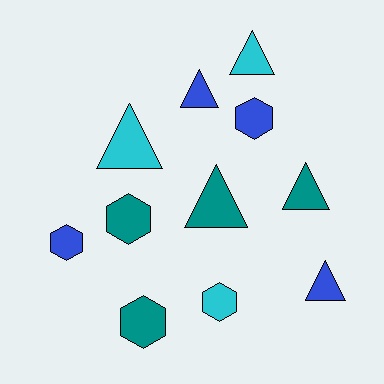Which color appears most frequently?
Teal, with 4 objects.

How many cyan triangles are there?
There are 2 cyan triangles.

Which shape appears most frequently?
Triangle, with 6 objects.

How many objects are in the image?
There are 11 objects.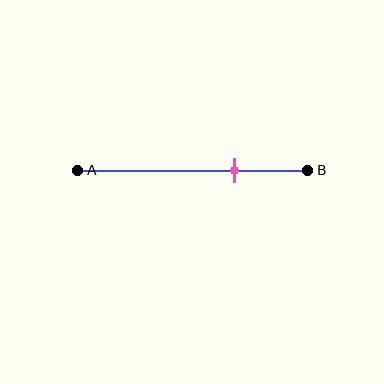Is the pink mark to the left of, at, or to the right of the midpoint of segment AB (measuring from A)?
The pink mark is to the right of the midpoint of segment AB.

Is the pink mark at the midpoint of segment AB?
No, the mark is at about 70% from A, not at the 50% midpoint.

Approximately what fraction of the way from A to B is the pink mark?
The pink mark is approximately 70% of the way from A to B.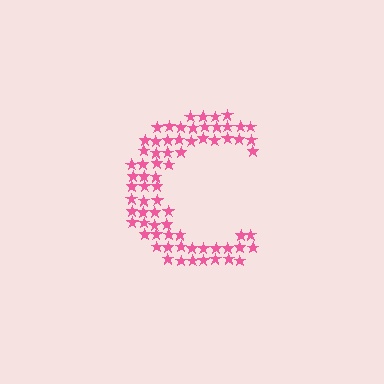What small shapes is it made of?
It is made of small stars.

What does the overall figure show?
The overall figure shows the letter C.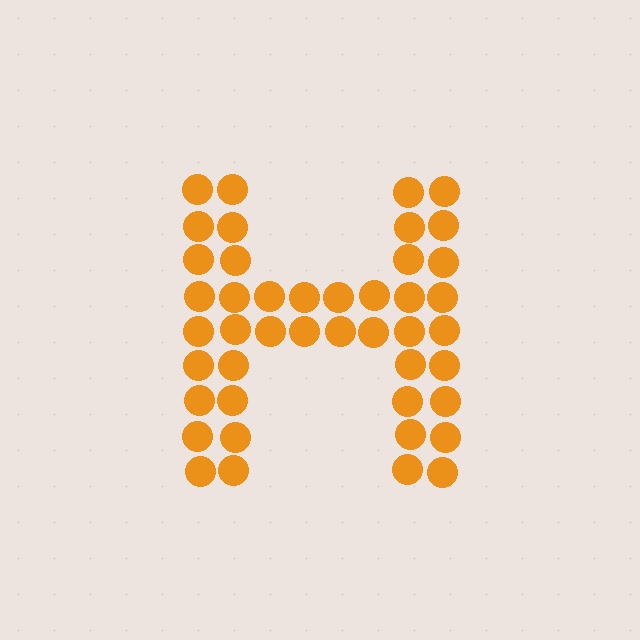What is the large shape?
The large shape is the letter H.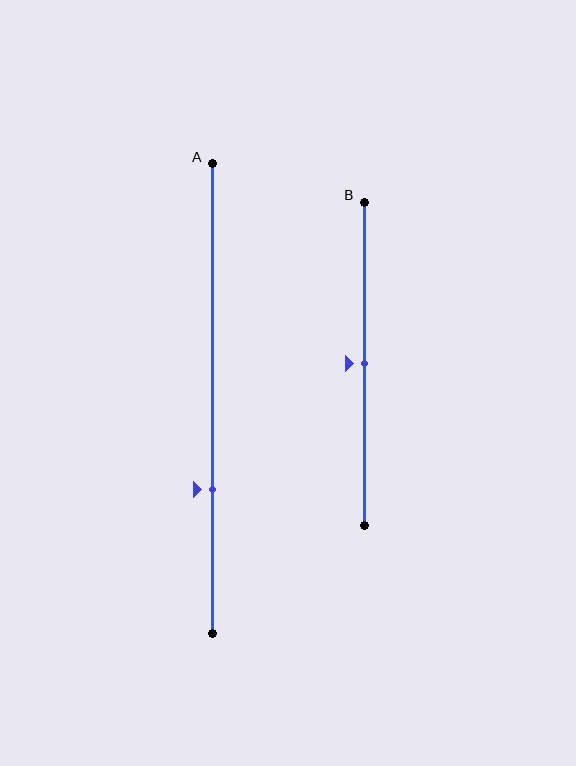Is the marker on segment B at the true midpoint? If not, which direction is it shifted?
Yes, the marker on segment B is at the true midpoint.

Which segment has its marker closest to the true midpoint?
Segment B has its marker closest to the true midpoint.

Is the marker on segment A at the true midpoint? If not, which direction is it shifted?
No, the marker on segment A is shifted downward by about 19% of the segment length.